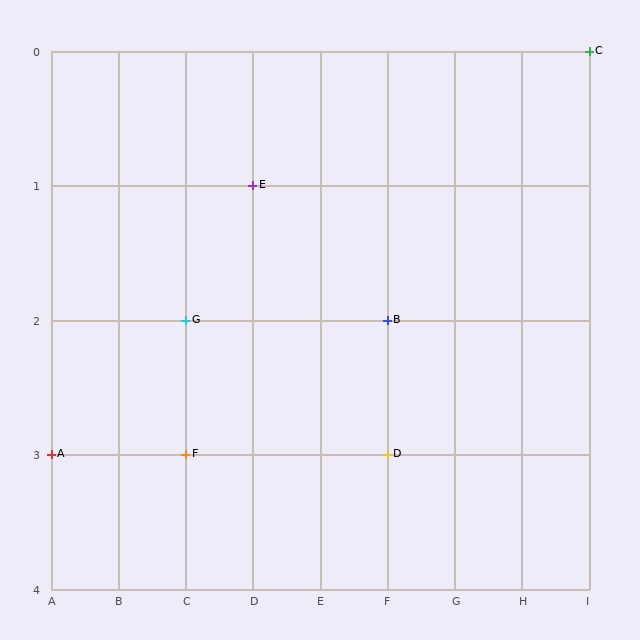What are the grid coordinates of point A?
Point A is at grid coordinates (A, 3).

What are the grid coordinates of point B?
Point B is at grid coordinates (F, 2).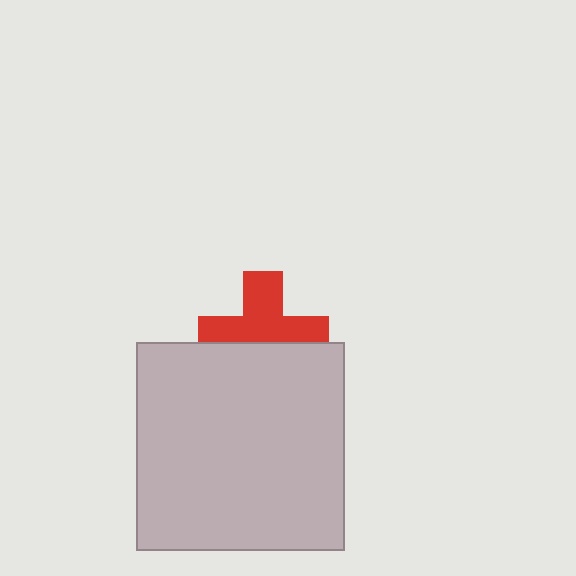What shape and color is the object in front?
The object in front is a light gray square.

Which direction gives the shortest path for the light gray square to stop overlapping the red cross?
Moving down gives the shortest separation.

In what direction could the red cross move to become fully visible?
The red cross could move up. That would shift it out from behind the light gray square entirely.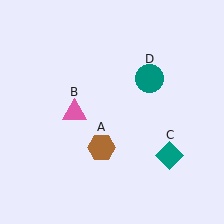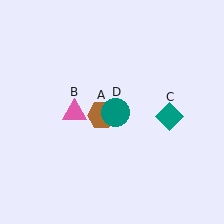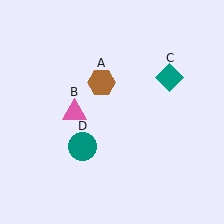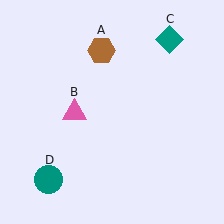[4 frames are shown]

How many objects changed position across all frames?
3 objects changed position: brown hexagon (object A), teal diamond (object C), teal circle (object D).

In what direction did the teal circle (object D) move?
The teal circle (object D) moved down and to the left.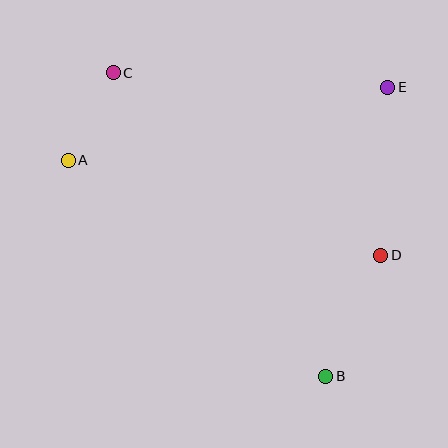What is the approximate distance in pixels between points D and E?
The distance between D and E is approximately 168 pixels.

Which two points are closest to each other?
Points A and C are closest to each other.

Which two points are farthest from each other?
Points B and C are farthest from each other.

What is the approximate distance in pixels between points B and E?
The distance between B and E is approximately 295 pixels.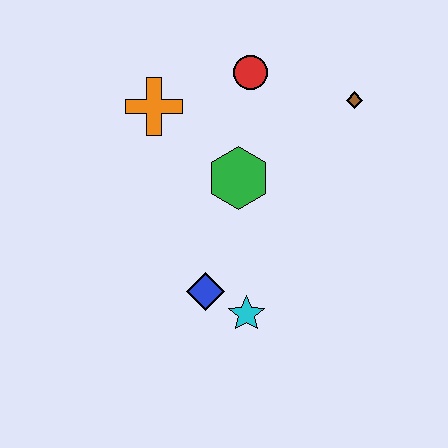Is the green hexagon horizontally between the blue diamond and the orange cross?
No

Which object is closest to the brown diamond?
The red circle is closest to the brown diamond.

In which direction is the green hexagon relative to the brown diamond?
The green hexagon is to the left of the brown diamond.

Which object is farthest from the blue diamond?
The brown diamond is farthest from the blue diamond.